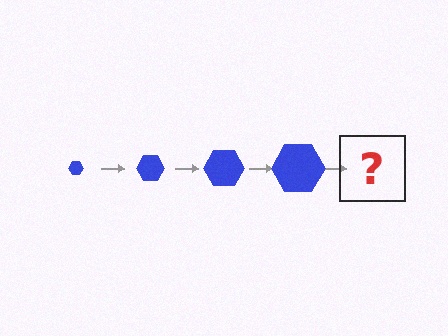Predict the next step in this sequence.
The next step is a blue hexagon, larger than the previous one.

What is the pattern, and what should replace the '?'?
The pattern is that the hexagon gets progressively larger each step. The '?' should be a blue hexagon, larger than the previous one.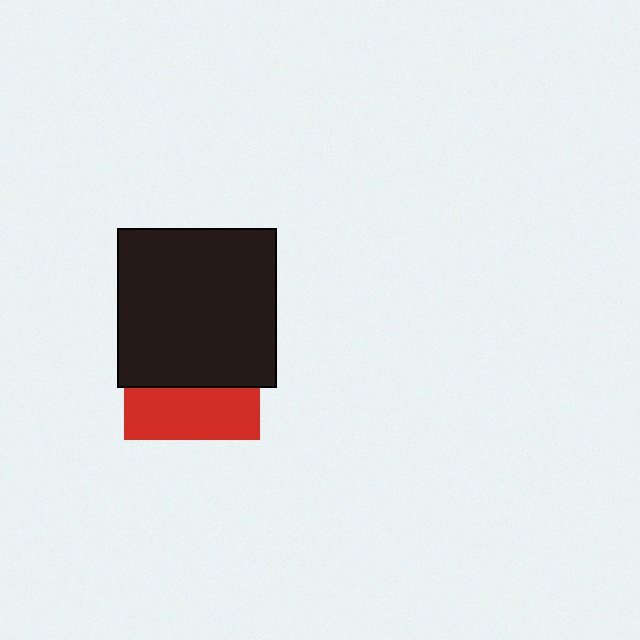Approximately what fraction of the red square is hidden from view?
Roughly 62% of the red square is hidden behind the black square.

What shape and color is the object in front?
The object in front is a black square.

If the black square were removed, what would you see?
You would see the complete red square.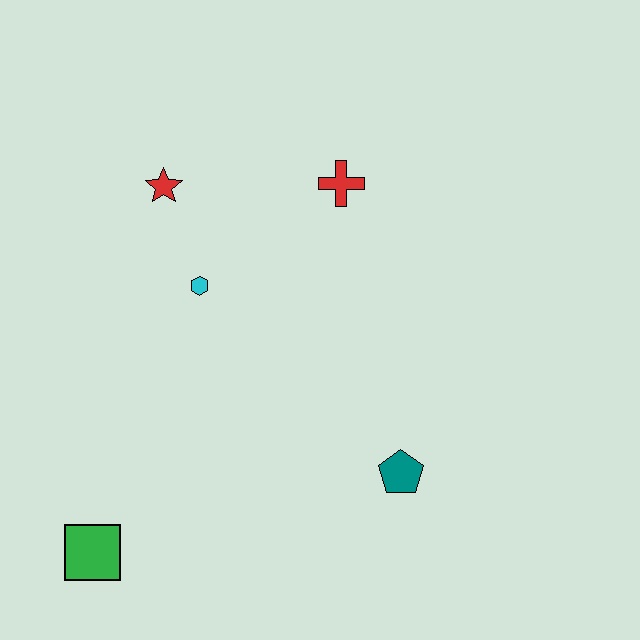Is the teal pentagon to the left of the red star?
No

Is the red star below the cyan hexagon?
No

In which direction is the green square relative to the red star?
The green square is below the red star.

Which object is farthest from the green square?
The red cross is farthest from the green square.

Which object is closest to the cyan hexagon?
The red star is closest to the cyan hexagon.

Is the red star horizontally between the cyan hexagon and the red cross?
No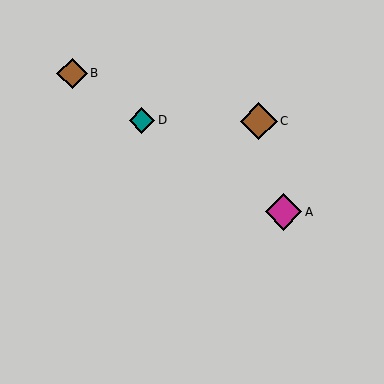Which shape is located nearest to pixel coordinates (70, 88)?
The brown diamond (labeled B) at (72, 73) is nearest to that location.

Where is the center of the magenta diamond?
The center of the magenta diamond is at (284, 212).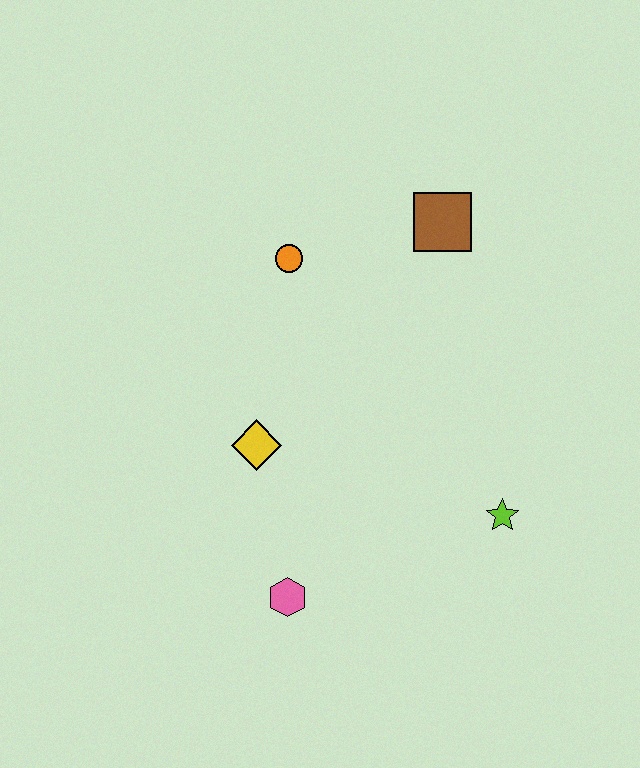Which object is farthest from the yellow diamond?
The brown square is farthest from the yellow diamond.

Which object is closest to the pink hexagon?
The yellow diamond is closest to the pink hexagon.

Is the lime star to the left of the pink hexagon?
No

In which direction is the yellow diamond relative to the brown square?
The yellow diamond is below the brown square.